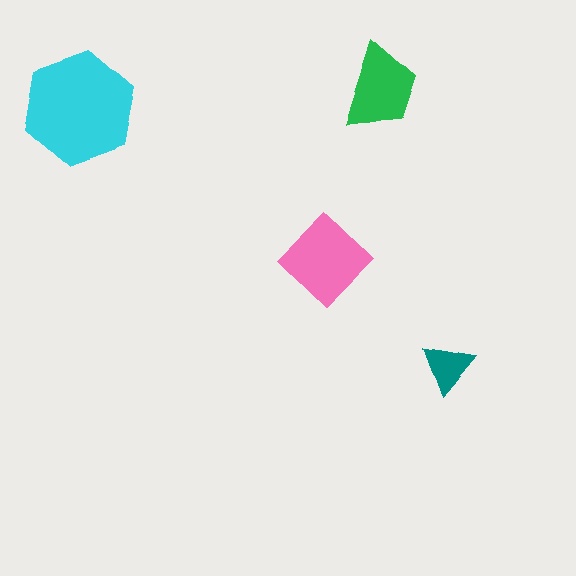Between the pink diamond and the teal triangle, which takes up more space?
The pink diamond.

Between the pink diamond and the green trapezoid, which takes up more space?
The pink diamond.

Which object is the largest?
The cyan hexagon.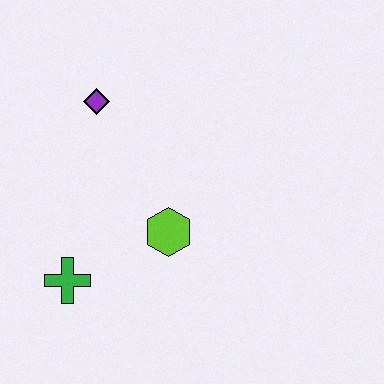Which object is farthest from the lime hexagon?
The purple diamond is farthest from the lime hexagon.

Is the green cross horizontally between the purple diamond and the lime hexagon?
No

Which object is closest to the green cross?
The lime hexagon is closest to the green cross.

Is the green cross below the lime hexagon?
Yes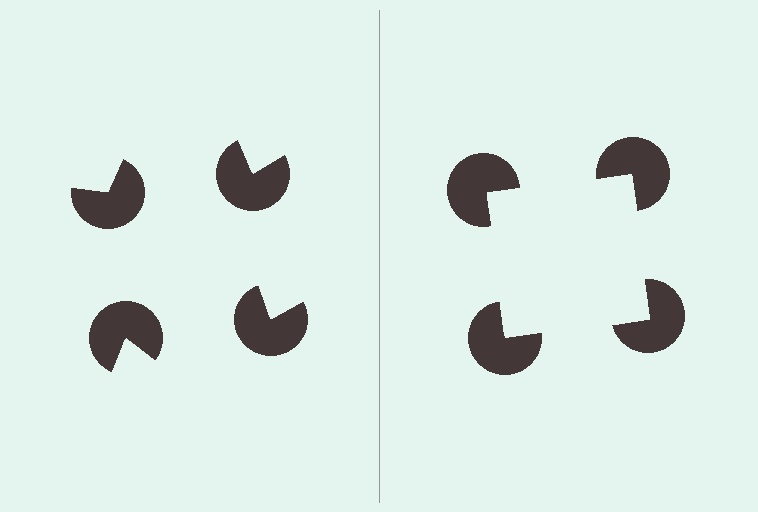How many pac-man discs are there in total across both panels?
8 — 4 on each side.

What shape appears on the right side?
An illusory square.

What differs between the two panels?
The pac-man discs are positioned identically on both sides; only the wedge orientations differ. On the right they align to a square; on the left they are misaligned.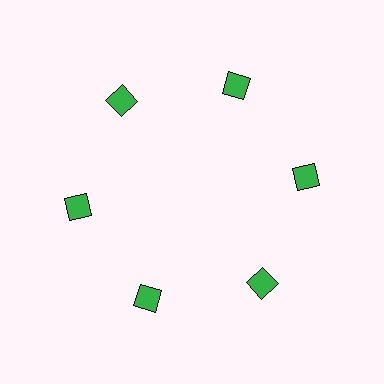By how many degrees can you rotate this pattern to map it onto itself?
The pattern maps onto itself every 60 degrees of rotation.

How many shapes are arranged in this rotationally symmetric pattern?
There are 6 shapes, arranged in 6 groups of 1.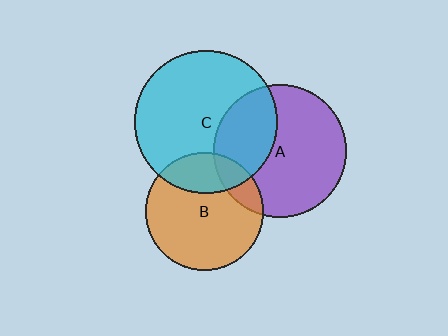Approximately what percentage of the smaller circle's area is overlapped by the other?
Approximately 25%.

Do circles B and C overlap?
Yes.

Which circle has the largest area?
Circle C (cyan).